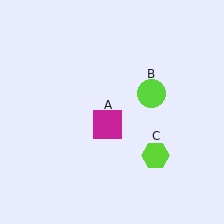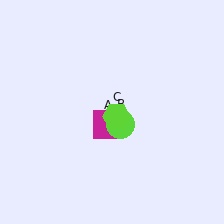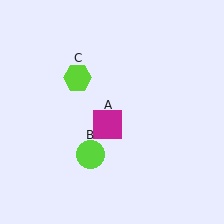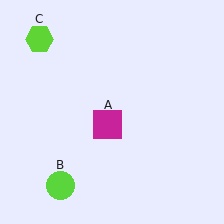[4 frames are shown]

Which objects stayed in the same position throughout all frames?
Magenta square (object A) remained stationary.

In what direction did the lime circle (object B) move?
The lime circle (object B) moved down and to the left.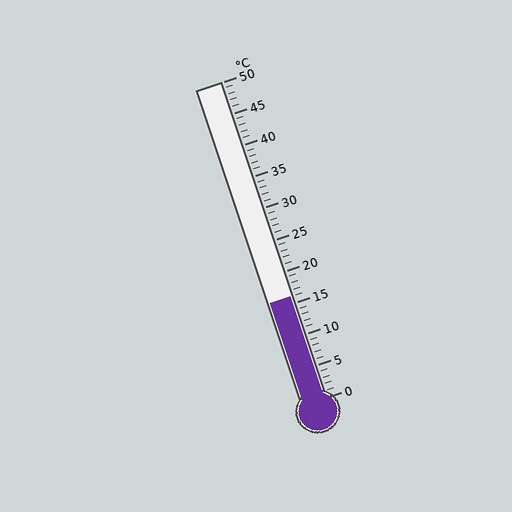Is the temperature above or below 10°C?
The temperature is above 10°C.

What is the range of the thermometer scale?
The thermometer scale ranges from 0°C to 50°C.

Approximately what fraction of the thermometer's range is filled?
The thermometer is filled to approximately 30% of its range.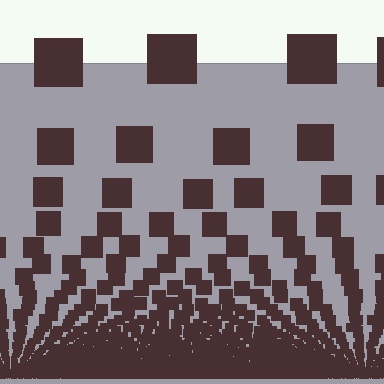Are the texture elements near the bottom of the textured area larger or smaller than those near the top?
Smaller. The gradient is inverted — elements near the bottom are smaller and denser.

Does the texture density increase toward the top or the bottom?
Density increases toward the bottom.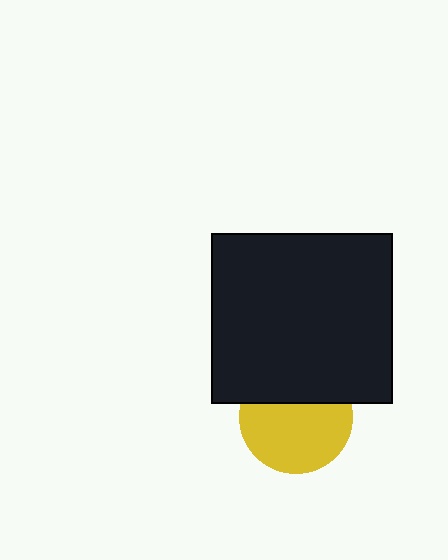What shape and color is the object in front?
The object in front is a black rectangle.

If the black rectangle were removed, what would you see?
You would see the complete yellow circle.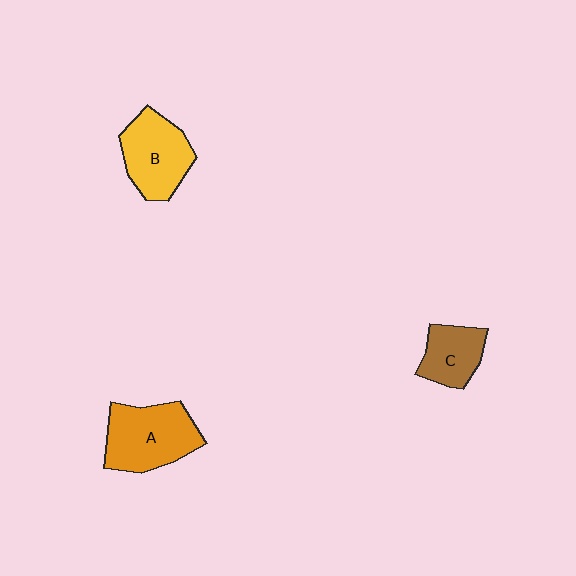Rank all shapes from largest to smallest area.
From largest to smallest: A (orange), B (yellow), C (brown).